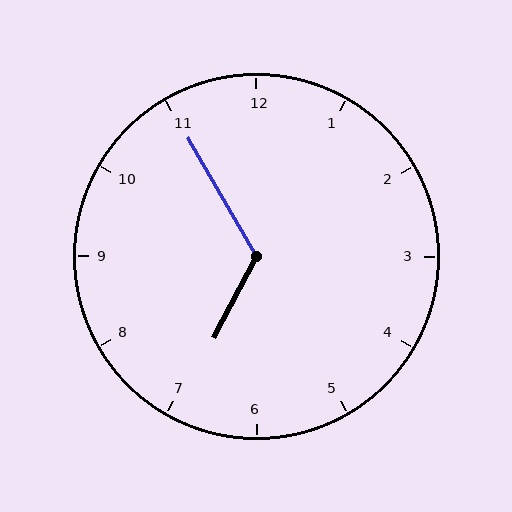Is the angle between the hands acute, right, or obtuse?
It is obtuse.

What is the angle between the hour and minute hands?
Approximately 122 degrees.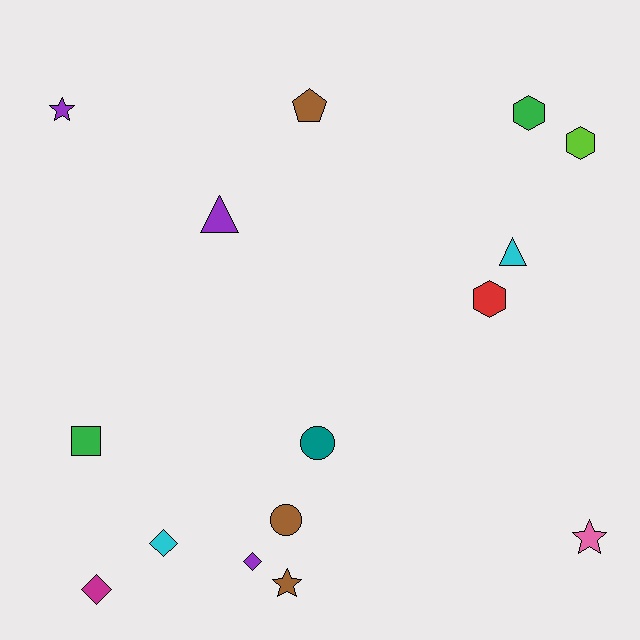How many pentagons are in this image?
There is 1 pentagon.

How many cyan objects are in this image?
There are 2 cyan objects.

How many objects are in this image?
There are 15 objects.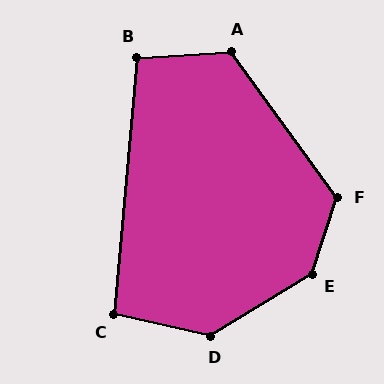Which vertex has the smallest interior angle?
C, at approximately 98 degrees.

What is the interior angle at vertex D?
Approximately 136 degrees (obtuse).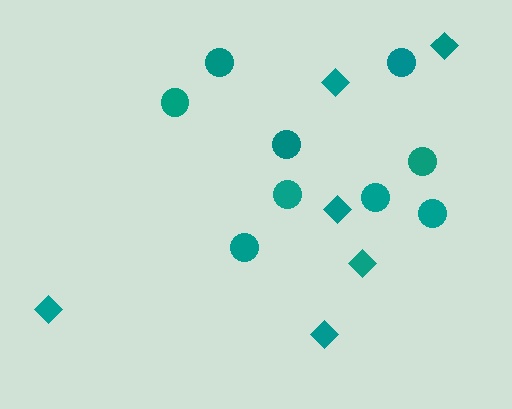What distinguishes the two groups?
There are 2 groups: one group of circles (9) and one group of diamonds (6).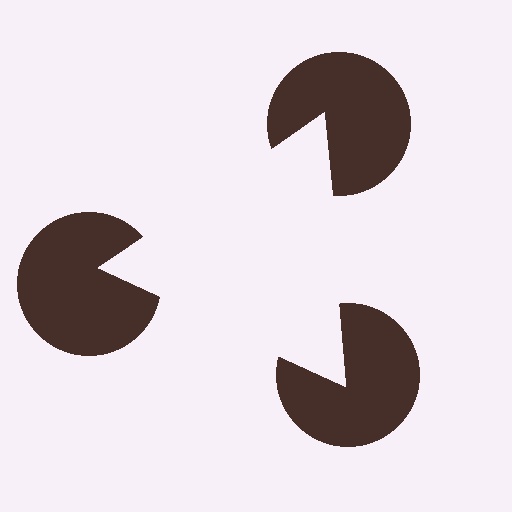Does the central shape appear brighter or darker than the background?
It typically appears slightly brighter than the background, even though no actual brightness change is drawn.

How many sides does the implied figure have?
3 sides.